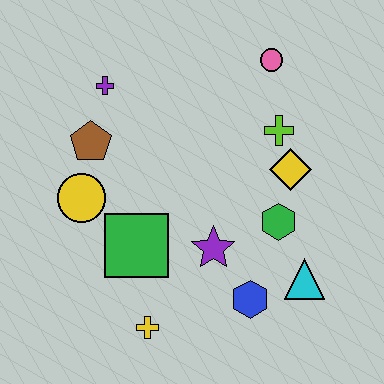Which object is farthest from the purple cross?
The cyan triangle is farthest from the purple cross.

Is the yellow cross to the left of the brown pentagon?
No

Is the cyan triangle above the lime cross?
No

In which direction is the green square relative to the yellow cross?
The green square is above the yellow cross.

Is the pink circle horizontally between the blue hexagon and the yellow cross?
No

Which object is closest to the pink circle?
The lime cross is closest to the pink circle.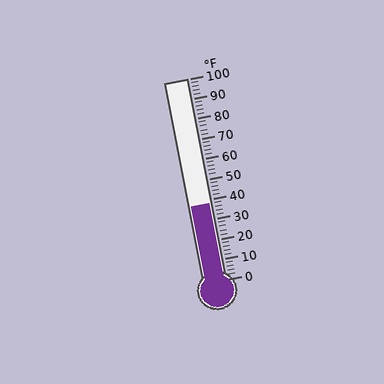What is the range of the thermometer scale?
The thermometer scale ranges from 0°F to 100°F.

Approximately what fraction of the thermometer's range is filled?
The thermometer is filled to approximately 40% of its range.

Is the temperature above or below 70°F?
The temperature is below 70°F.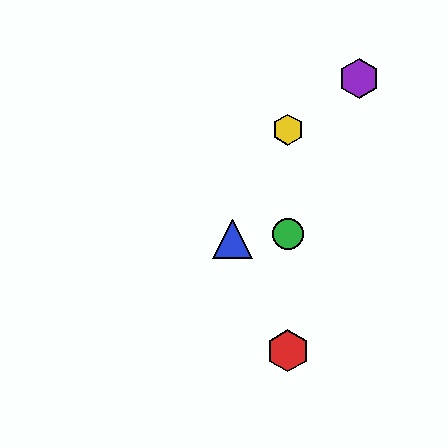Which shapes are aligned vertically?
The red hexagon, the green circle, the yellow hexagon are aligned vertically.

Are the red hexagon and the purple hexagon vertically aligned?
No, the red hexagon is at x≈288 and the purple hexagon is at x≈359.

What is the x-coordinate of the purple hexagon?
The purple hexagon is at x≈359.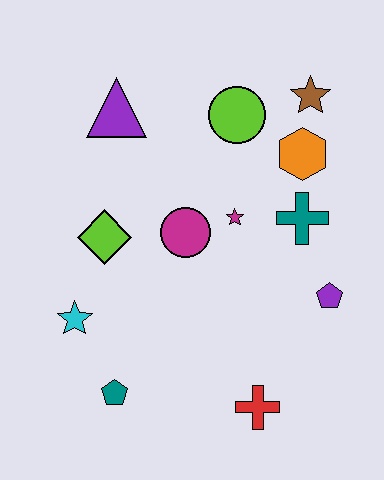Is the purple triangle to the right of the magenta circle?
No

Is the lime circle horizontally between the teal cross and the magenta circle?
Yes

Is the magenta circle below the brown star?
Yes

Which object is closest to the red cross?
The purple pentagon is closest to the red cross.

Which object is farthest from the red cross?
The purple triangle is farthest from the red cross.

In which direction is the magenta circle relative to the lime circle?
The magenta circle is below the lime circle.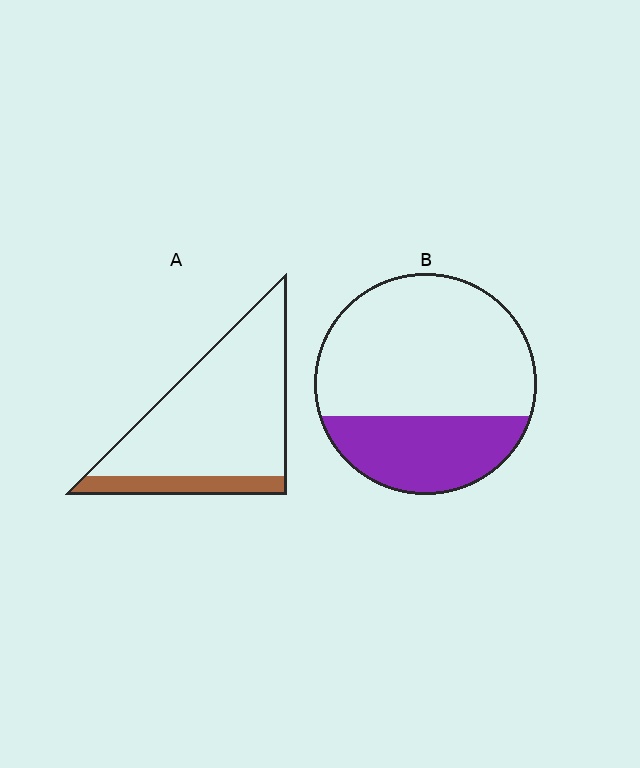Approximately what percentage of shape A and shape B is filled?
A is approximately 15% and B is approximately 30%.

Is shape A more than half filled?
No.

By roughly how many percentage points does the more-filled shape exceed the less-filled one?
By roughly 15 percentage points (B over A).